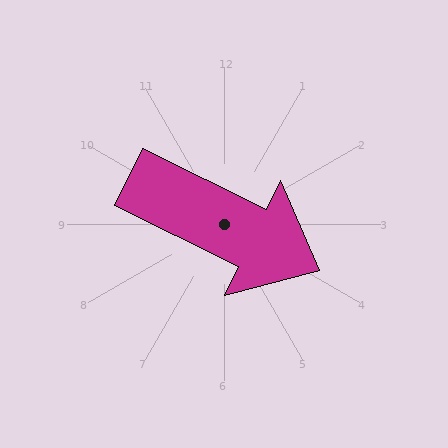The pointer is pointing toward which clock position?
Roughly 4 o'clock.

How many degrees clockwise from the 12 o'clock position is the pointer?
Approximately 116 degrees.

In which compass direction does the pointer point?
Southeast.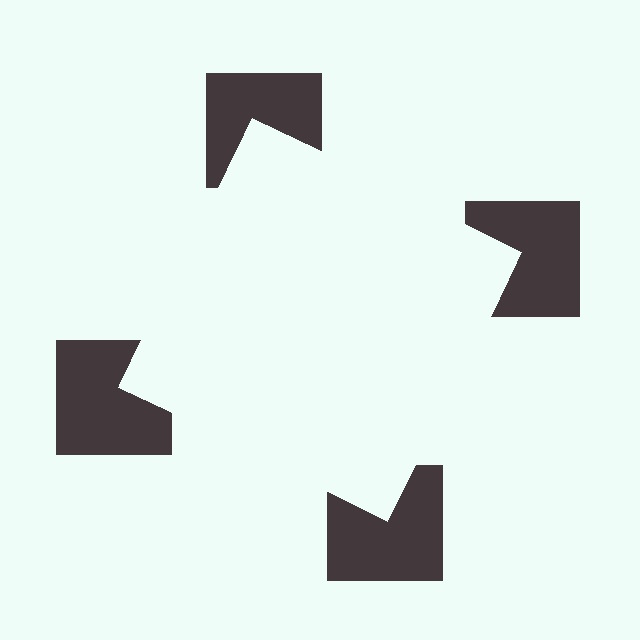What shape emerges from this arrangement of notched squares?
An illusory square — its edges are inferred from the aligned wedge cuts in the notched squares, not physically drawn.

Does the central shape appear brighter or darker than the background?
It typically appears slightly brighter than the background, even though no actual brightness change is drawn.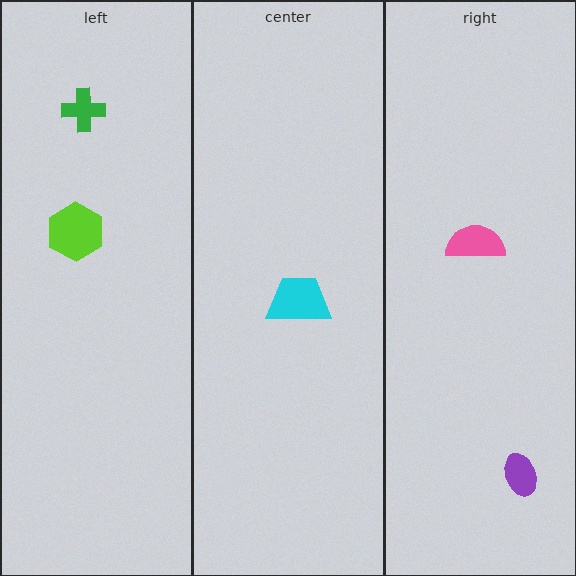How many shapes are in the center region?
1.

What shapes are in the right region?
The pink semicircle, the purple ellipse.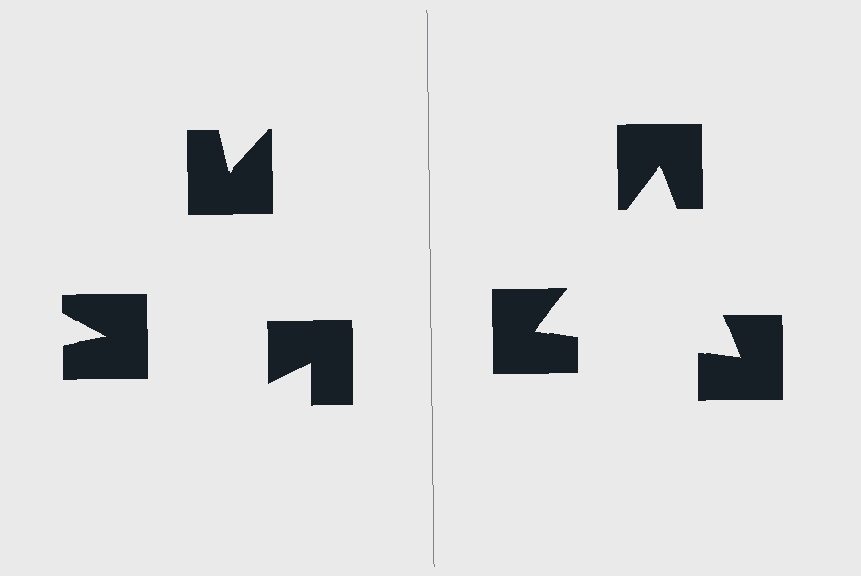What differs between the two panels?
The notched squares are positioned identically on both sides; only the wedge orientations differ. On the right they align to a triangle; on the left they are misaligned.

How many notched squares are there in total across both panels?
6 — 3 on each side.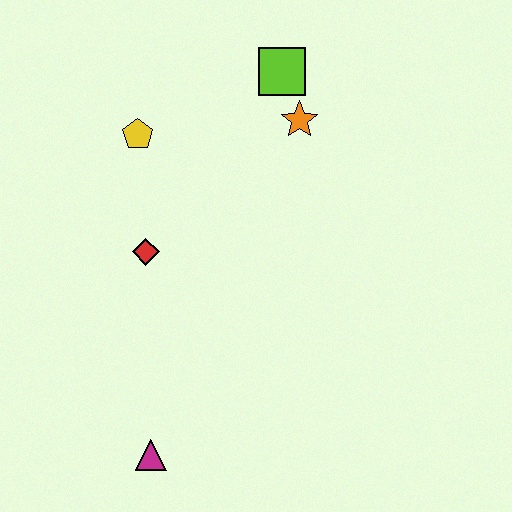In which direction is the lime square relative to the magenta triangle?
The lime square is above the magenta triangle.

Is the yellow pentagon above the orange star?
No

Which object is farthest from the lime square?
The magenta triangle is farthest from the lime square.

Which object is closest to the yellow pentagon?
The red diamond is closest to the yellow pentagon.